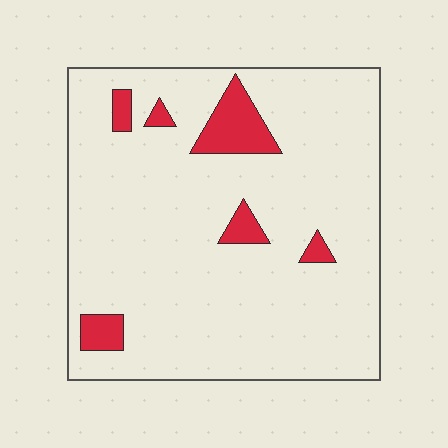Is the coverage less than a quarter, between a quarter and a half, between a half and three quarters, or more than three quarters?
Less than a quarter.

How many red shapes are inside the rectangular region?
6.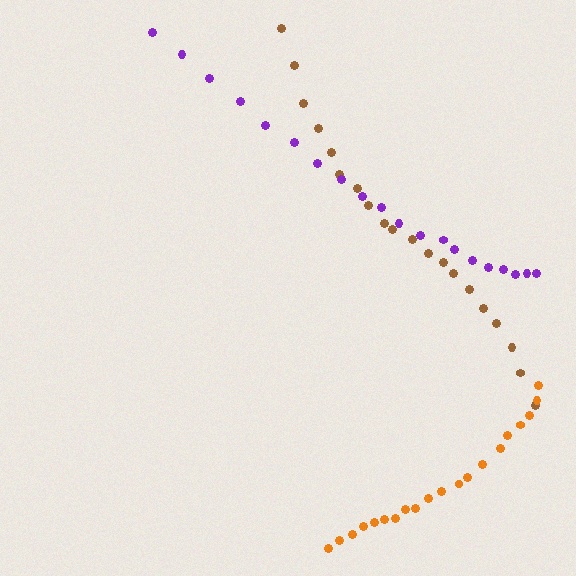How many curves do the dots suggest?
There are 3 distinct paths.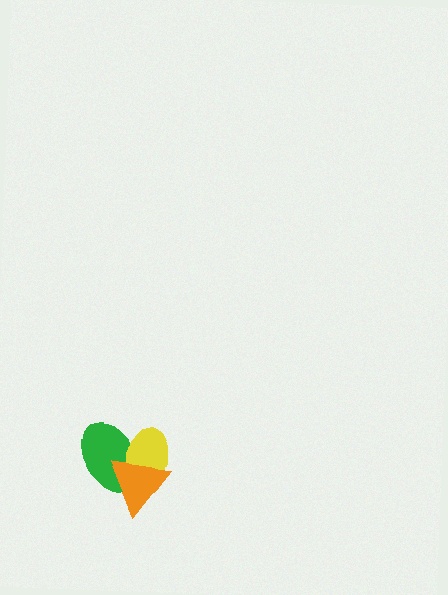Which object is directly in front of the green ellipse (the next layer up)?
The yellow ellipse is directly in front of the green ellipse.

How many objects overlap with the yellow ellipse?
2 objects overlap with the yellow ellipse.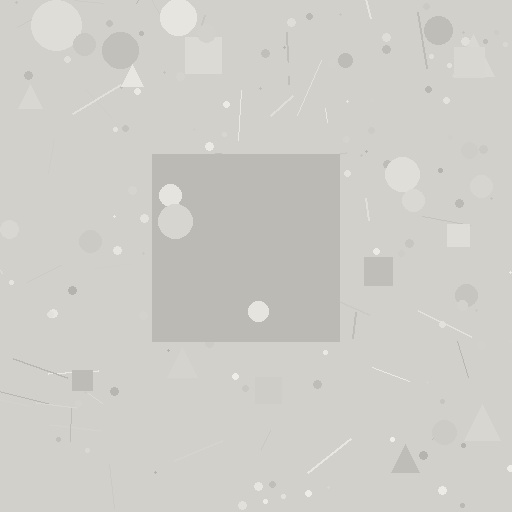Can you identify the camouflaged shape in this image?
The camouflaged shape is a square.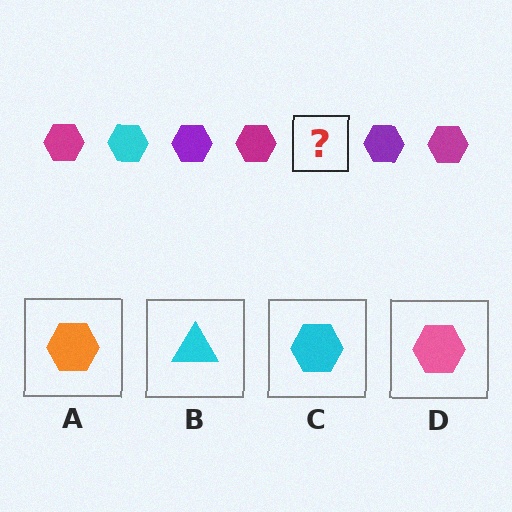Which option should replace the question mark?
Option C.